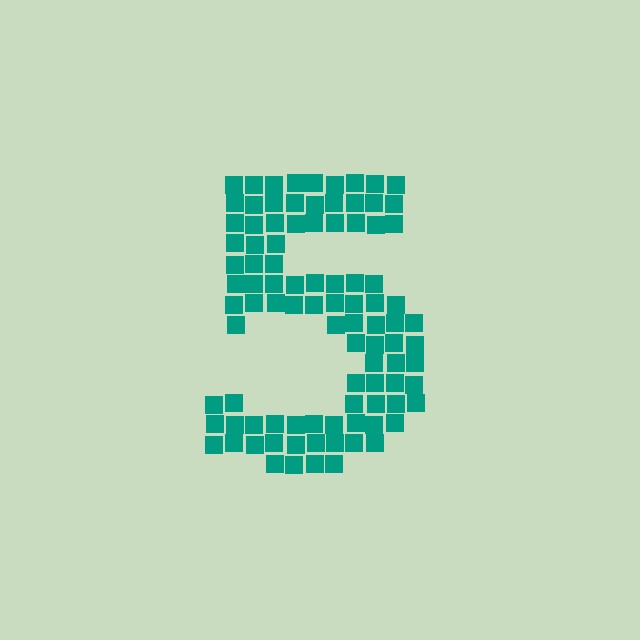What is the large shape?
The large shape is the digit 5.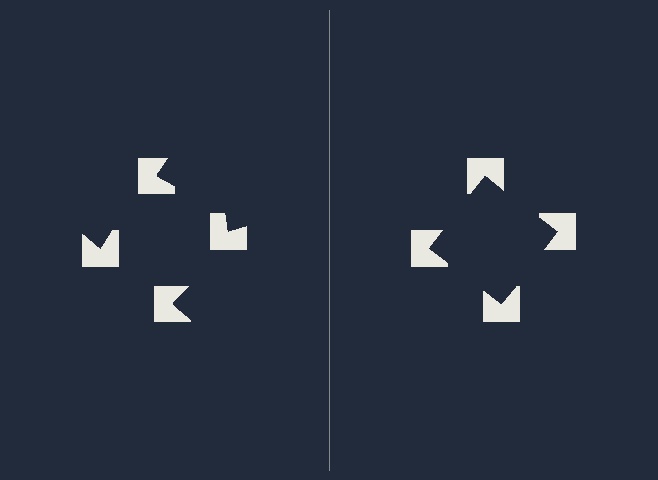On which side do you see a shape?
An illusory square appears on the right side. On the left side the wedge cuts are rotated, so no coherent shape forms.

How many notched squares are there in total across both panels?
8 — 4 on each side.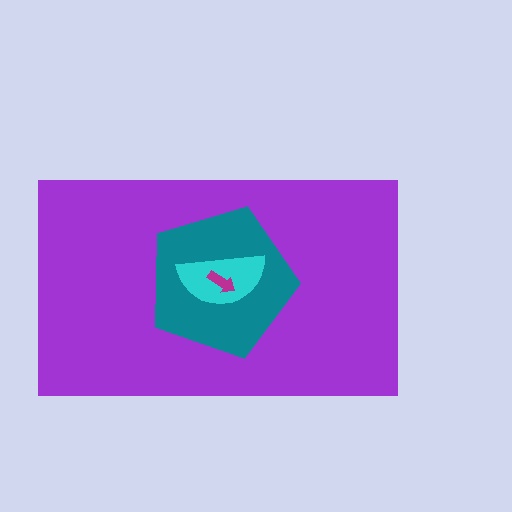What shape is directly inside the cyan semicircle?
The magenta arrow.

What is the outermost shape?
The purple rectangle.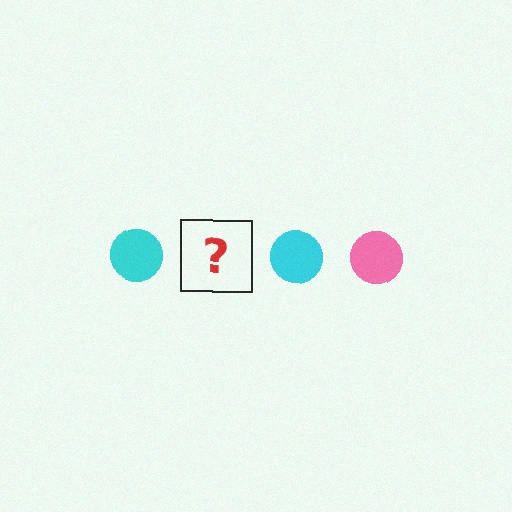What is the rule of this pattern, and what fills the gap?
The rule is that the pattern cycles through cyan, pink circles. The gap should be filled with a pink circle.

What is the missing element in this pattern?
The missing element is a pink circle.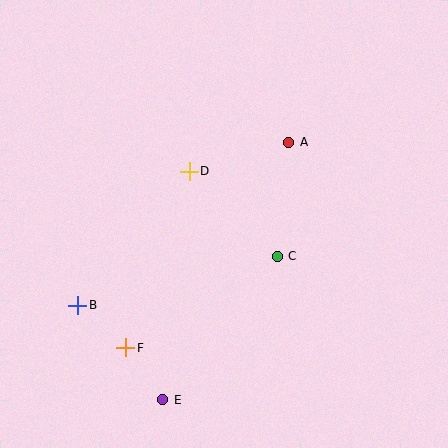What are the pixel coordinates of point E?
Point E is at (163, 400).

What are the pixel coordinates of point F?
Point F is at (126, 348).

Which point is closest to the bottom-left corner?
Point F is closest to the bottom-left corner.